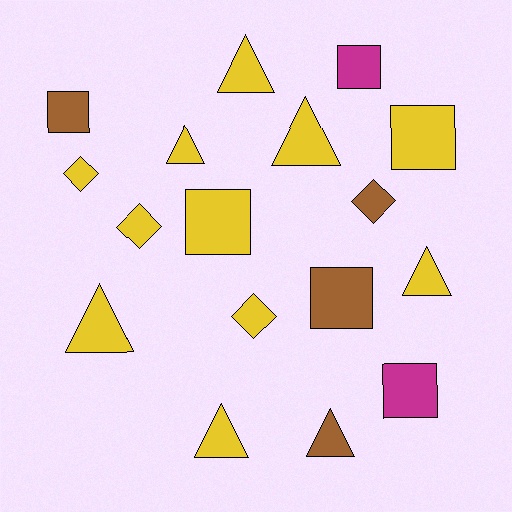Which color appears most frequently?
Yellow, with 11 objects.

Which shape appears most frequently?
Triangle, with 7 objects.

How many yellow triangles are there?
There are 6 yellow triangles.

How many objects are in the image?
There are 17 objects.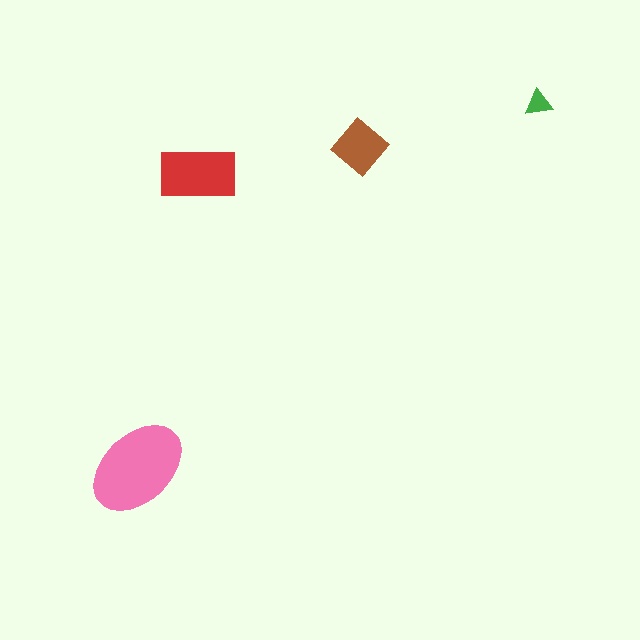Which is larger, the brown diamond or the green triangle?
The brown diamond.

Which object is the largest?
The pink ellipse.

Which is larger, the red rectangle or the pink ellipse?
The pink ellipse.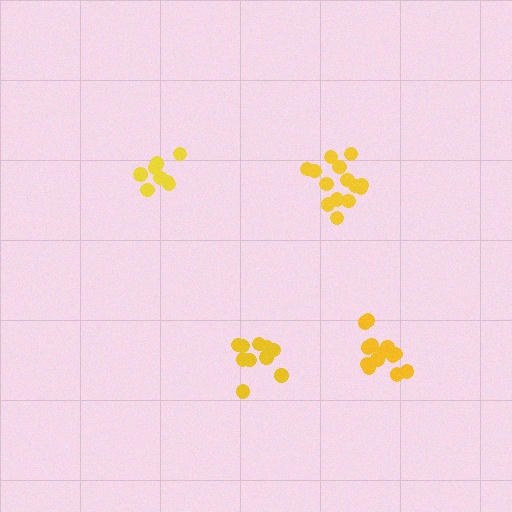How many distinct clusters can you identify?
There are 4 distinct clusters.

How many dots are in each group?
Group 1: 8 dots, Group 2: 14 dots, Group 3: 14 dots, Group 4: 10 dots (46 total).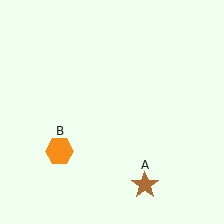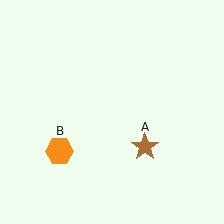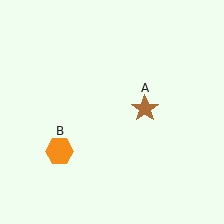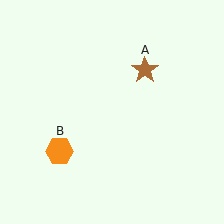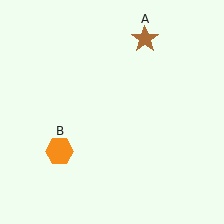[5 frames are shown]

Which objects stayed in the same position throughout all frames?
Orange hexagon (object B) remained stationary.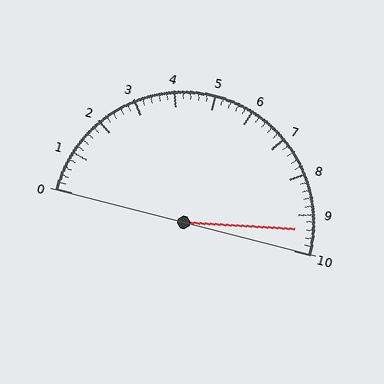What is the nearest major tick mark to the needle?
The nearest major tick mark is 9.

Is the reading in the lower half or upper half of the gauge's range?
The reading is in the upper half of the range (0 to 10).